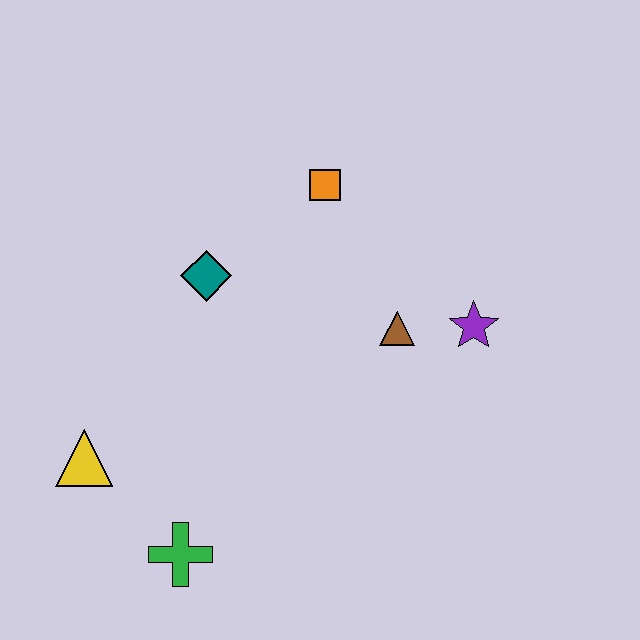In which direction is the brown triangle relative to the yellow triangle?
The brown triangle is to the right of the yellow triangle.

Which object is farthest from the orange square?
The green cross is farthest from the orange square.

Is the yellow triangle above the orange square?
No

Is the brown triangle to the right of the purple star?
No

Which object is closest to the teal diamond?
The orange square is closest to the teal diamond.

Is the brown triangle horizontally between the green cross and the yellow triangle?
No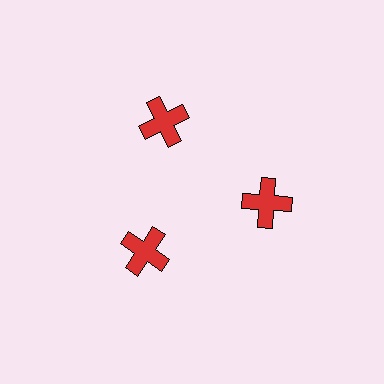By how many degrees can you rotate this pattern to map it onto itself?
The pattern maps onto itself every 120 degrees of rotation.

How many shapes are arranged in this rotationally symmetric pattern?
There are 3 shapes, arranged in 3 groups of 1.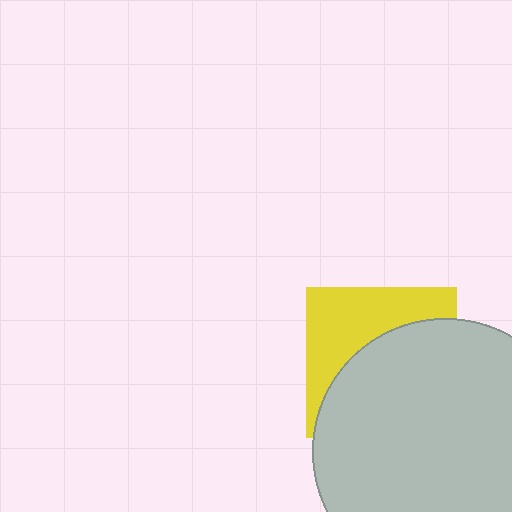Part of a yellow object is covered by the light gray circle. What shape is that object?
It is a square.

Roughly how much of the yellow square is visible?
A small part of it is visible (roughly 41%).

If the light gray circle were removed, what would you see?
You would see the complete yellow square.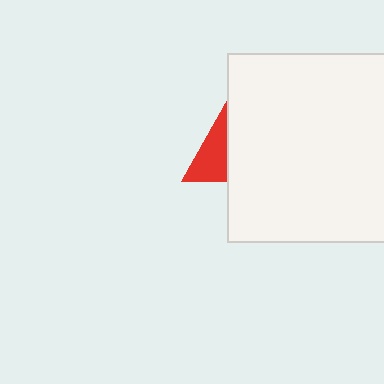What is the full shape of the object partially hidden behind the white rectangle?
The partially hidden object is a red triangle.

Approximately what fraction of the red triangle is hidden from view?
Roughly 55% of the red triangle is hidden behind the white rectangle.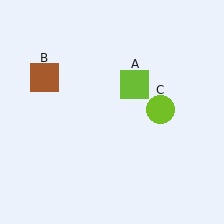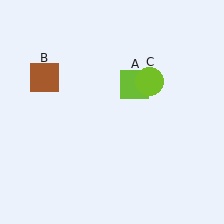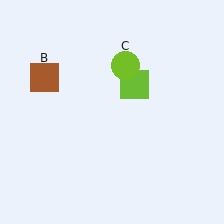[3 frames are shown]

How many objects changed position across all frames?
1 object changed position: lime circle (object C).